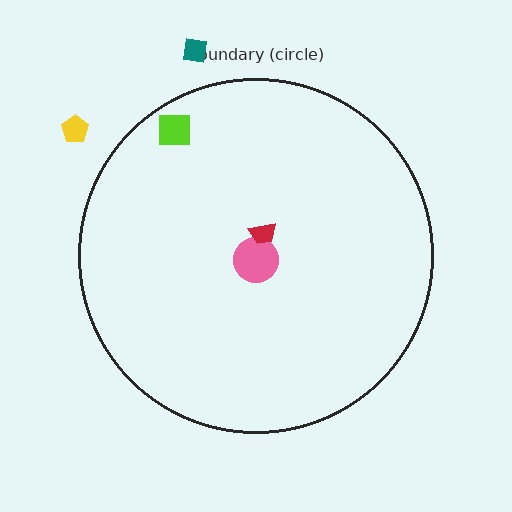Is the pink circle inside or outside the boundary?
Inside.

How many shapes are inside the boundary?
3 inside, 2 outside.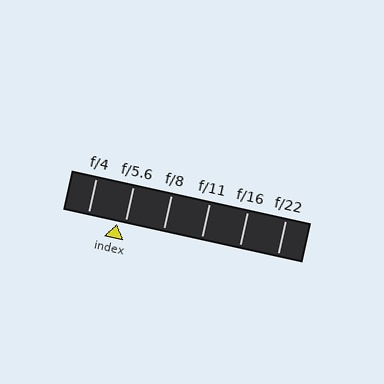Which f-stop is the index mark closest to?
The index mark is closest to f/5.6.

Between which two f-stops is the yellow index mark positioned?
The index mark is between f/4 and f/5.6.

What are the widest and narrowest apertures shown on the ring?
The widest aperture shown is f/4 and the narrowest is f/22.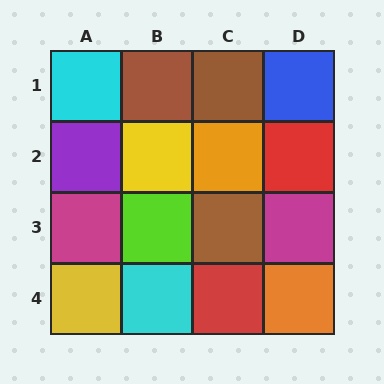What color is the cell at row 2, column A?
Purple.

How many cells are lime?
1 cell is lime.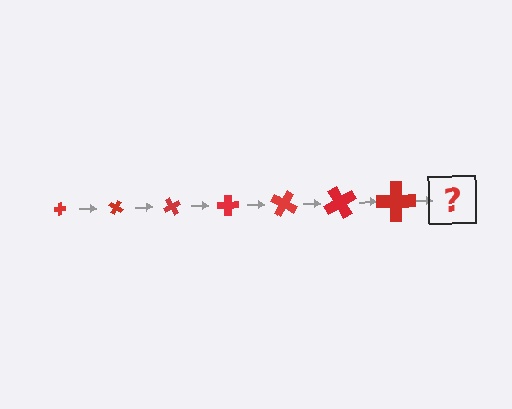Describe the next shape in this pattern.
It should be a cross, larger than the previous one and rotated 210 degrees from the start.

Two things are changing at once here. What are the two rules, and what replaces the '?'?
The two rules are that the cross grows larger each step and it rotates 30 degrees each step. The '?' should be a cross, larger than the previous one and rotated 210 degrees from the start.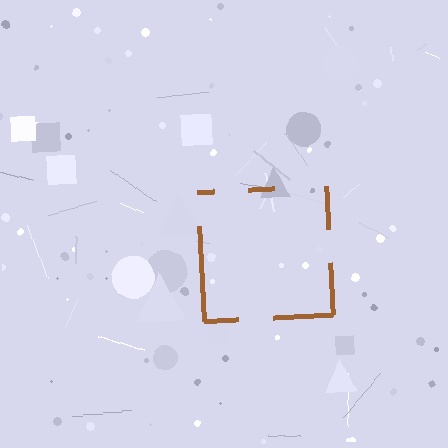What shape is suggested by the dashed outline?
The dashed outline suggests a square.